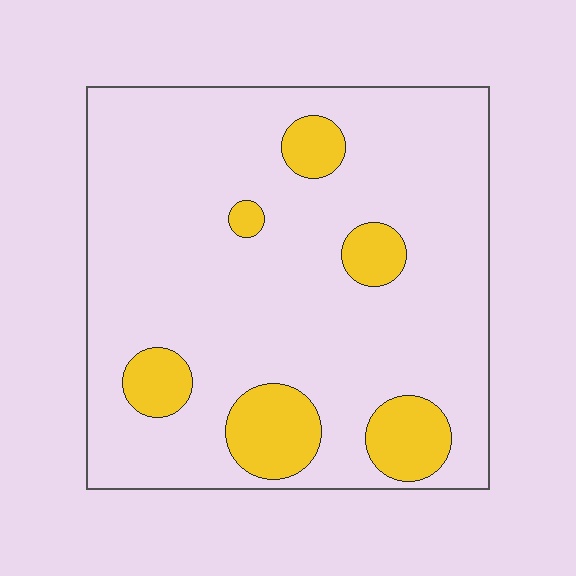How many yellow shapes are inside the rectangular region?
6.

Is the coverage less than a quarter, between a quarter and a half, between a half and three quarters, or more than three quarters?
Less than a quarter.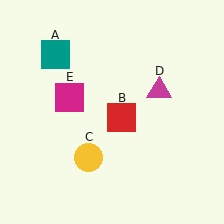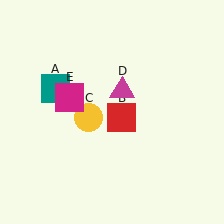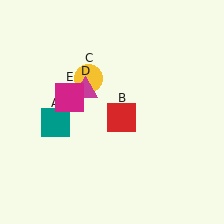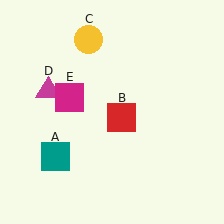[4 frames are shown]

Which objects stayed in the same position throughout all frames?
Red square (object B) and magenta square (object E) remained stationary.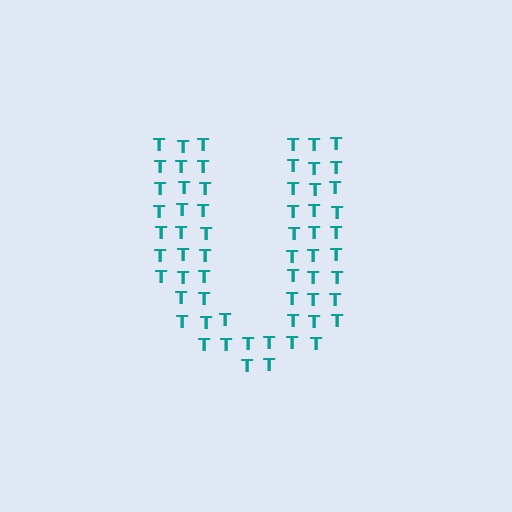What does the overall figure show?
The overall figure shows the letter U.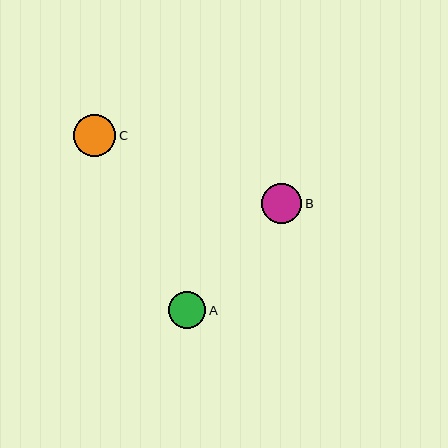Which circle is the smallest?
Circle A is the smallest with a size of approximately 37 pixels.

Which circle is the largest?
Circle C is the largest with a size of approximately 42 pixels.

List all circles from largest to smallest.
From largest to smallest: C, B, A.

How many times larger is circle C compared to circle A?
Circle C is approximately 1.1 times the size of circle A.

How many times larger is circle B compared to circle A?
Circle B is approximately 1.1 times the size of circle A.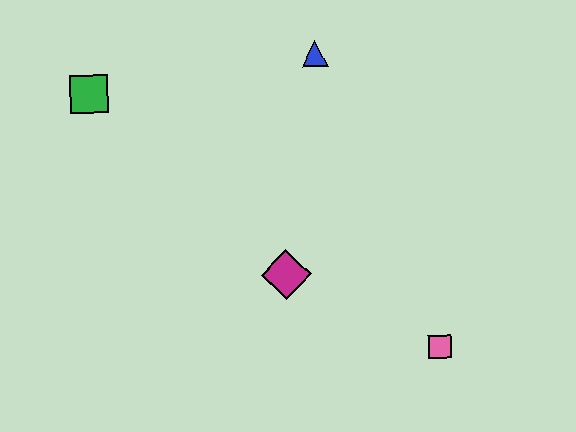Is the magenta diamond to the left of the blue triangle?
Yes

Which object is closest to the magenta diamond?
The pink square is closest to the magenta diamond.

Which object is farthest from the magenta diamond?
The green square is farthest from the magenta diamond.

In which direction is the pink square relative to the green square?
The pink square is to the right of the green square.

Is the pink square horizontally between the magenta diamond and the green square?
No